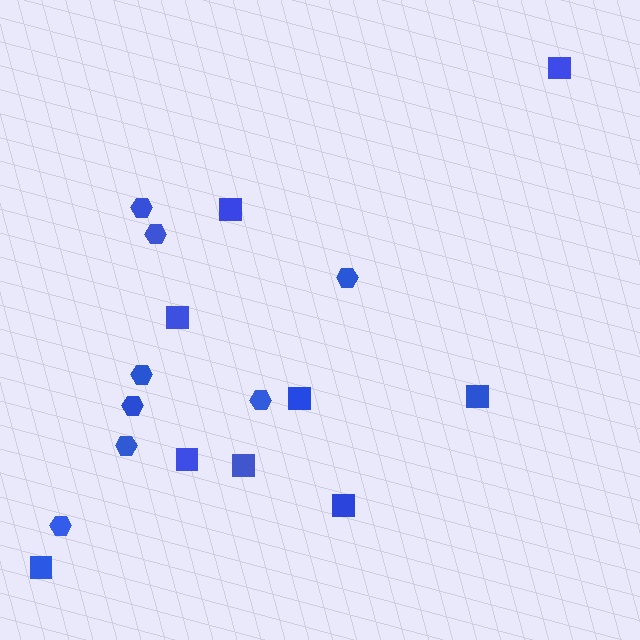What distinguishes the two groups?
There are 2 groups: one group of hexagons (8) and one group of squares (9).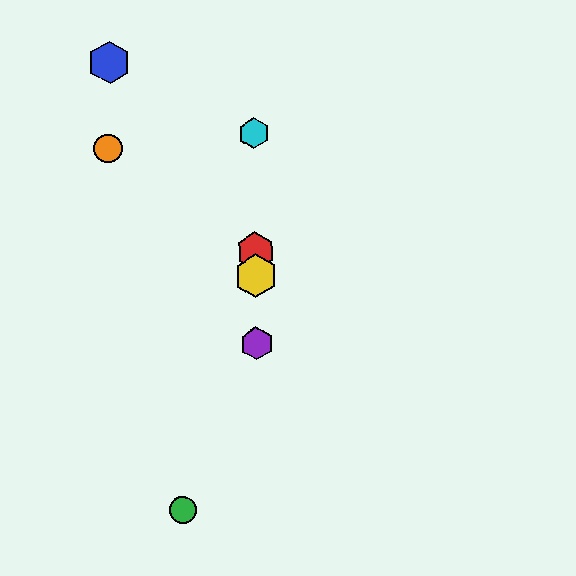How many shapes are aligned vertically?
4 shapes (the red hexagon, the yellow hexagon, the purple hexagon, the cyan hexagon) are aligned vertically.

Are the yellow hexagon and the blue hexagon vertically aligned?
No, the yellow hexagon is at x≈256 and the blue hexagon is at x≈110.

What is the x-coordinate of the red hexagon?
The red hexagon is at x≈255.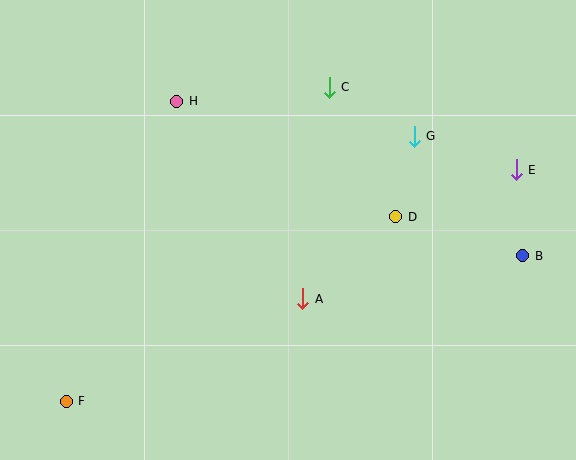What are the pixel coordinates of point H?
Point H is at (177, 101).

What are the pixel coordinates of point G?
Point G is at (414, 136).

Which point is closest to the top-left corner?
Point H is closest to the top-left corner.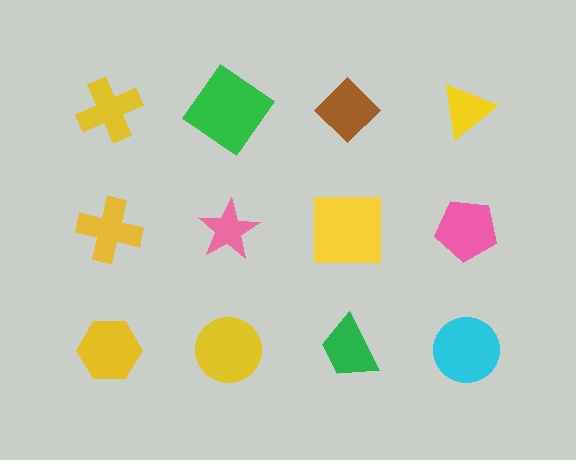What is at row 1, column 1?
A yellow cross.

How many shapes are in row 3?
4 shapes.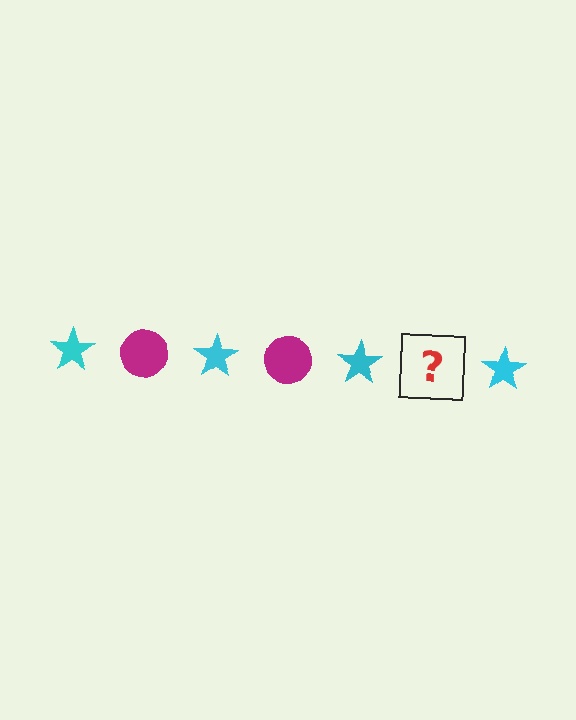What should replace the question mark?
The question mark should be replaced with a magenta circle.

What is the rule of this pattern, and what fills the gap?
The rule is that the pattern alternates between cyan star and magenta circle. The gap should be filled with a magenta circle.